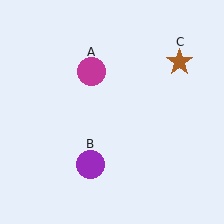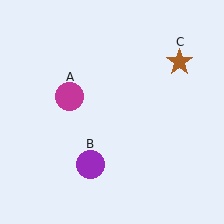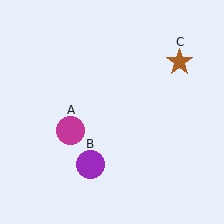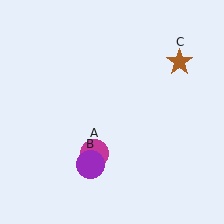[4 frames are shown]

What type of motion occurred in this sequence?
The magenta circle (object A) rotated counterclockwise around the center of the scene.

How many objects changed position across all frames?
1 object changed position: magenta circle (object A).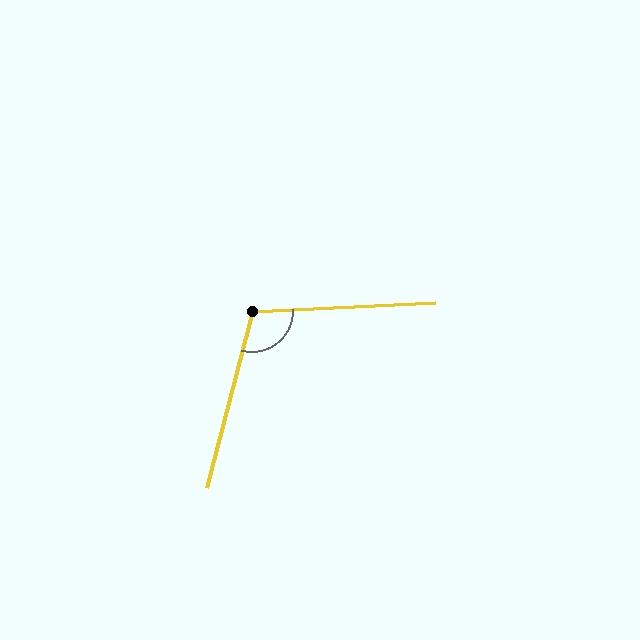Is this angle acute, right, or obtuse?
It is obtuse.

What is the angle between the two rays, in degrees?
Approximately 107 degrees.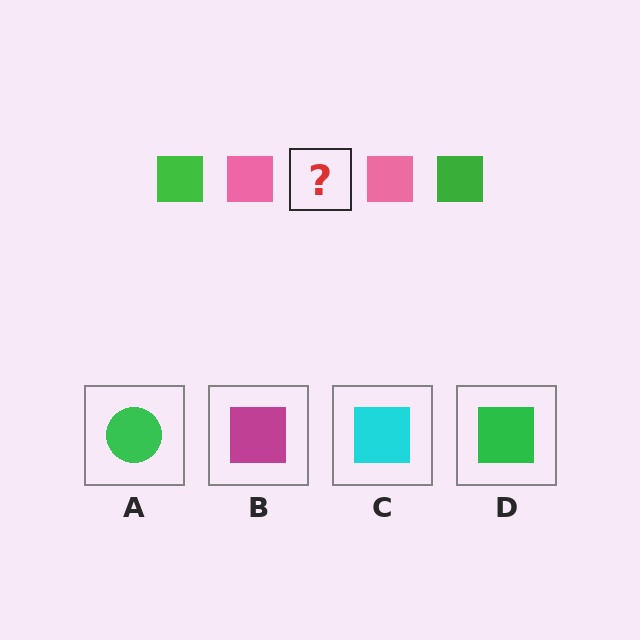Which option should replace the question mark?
Option D.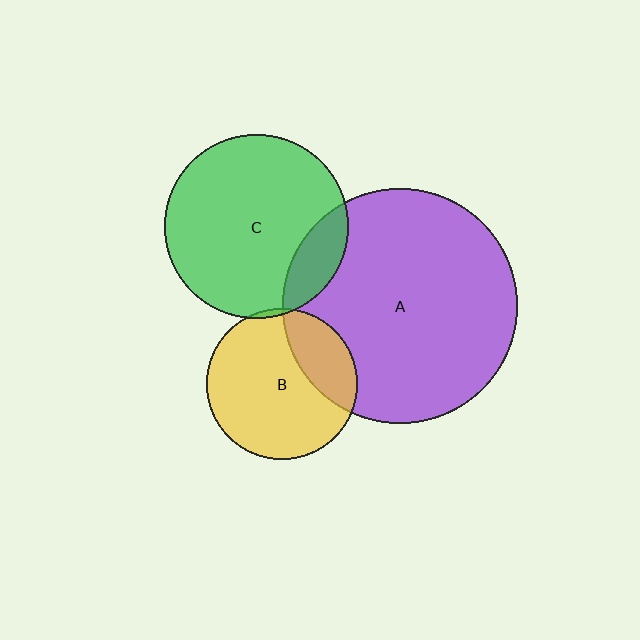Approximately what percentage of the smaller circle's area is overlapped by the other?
Approximately 15%.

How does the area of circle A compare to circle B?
Approximately 2.4 times.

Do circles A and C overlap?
Yes.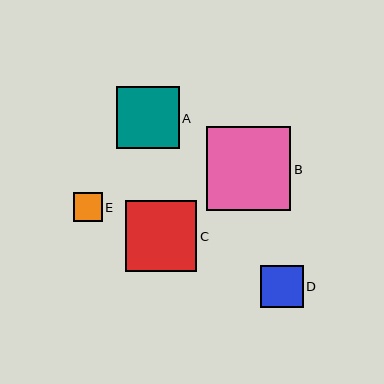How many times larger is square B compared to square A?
Square B is approximately 1.3 times the size of square A.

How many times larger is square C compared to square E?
Square C is approximately 2.5 times the size of square E.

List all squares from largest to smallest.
From largest to smallest: B, C, A, D, E.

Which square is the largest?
Square B is the largest with a size of approximately 84 pixels.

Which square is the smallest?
Square E is the smallest with a size of approximately 29 pixels.